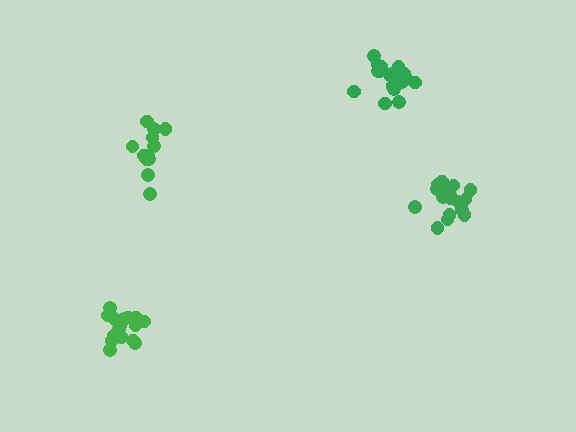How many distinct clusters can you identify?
There are 4 distinct clusters.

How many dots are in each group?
Group 1: 14 dots, Group 2: 17 dots, Group 3: 20 dots, Group 4: 20 dots (71 total).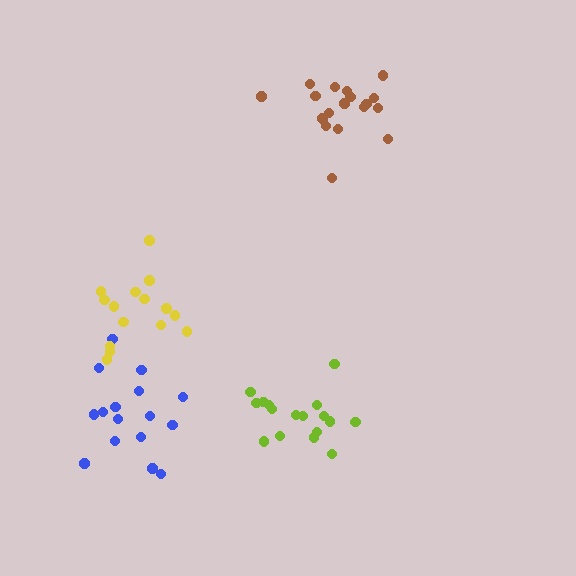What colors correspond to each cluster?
The clusters are colored: blue, yellow, lime, brown.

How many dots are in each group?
Group 1: 16 dots, Group 2: 15 dots, Group 3: 17 dots, Group 4: 18 dots (66 total).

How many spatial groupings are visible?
There are 4 spatial groupings.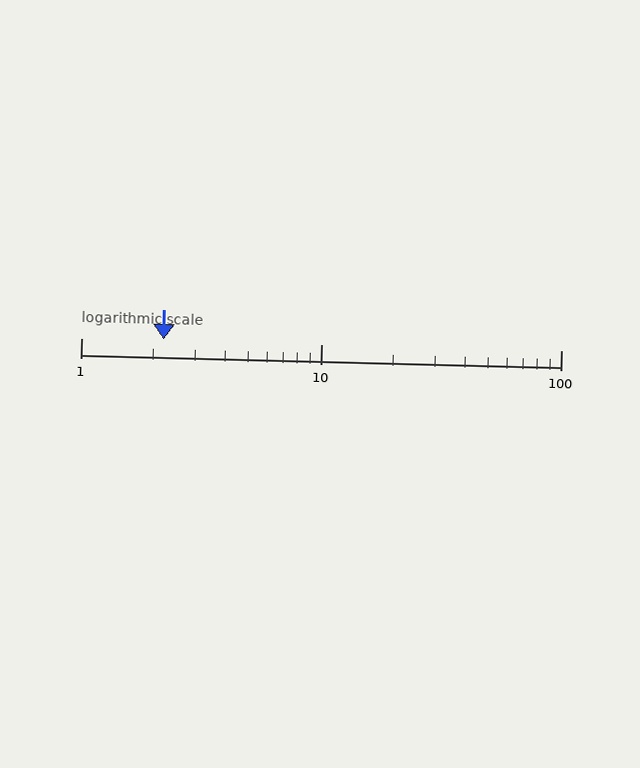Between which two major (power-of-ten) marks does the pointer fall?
The pointer is between 1 and 10.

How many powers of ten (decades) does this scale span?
The scale spans 2 decades, from 1 to 100.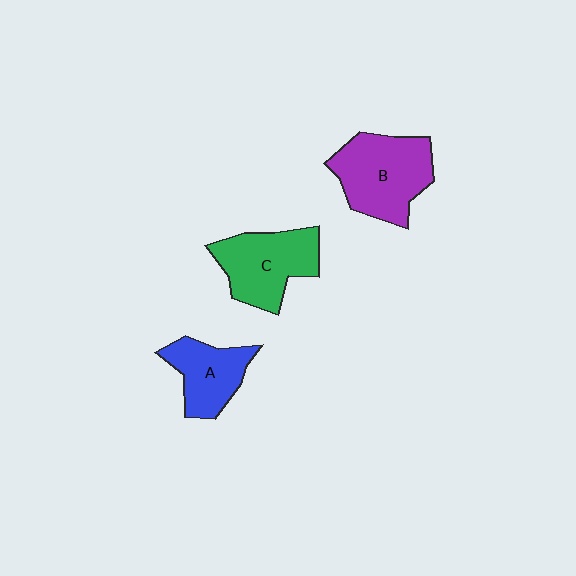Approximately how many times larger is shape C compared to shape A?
Approximately 1.3 times.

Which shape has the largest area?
Shape B (purple).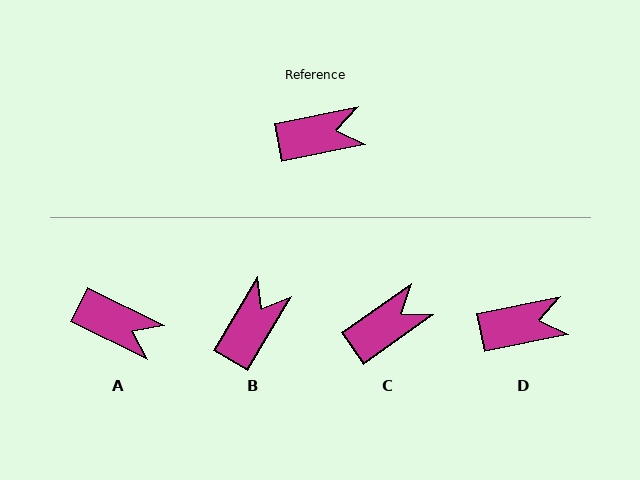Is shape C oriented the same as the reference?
No, it is off by about 24 degrees.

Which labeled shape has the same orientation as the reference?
D.